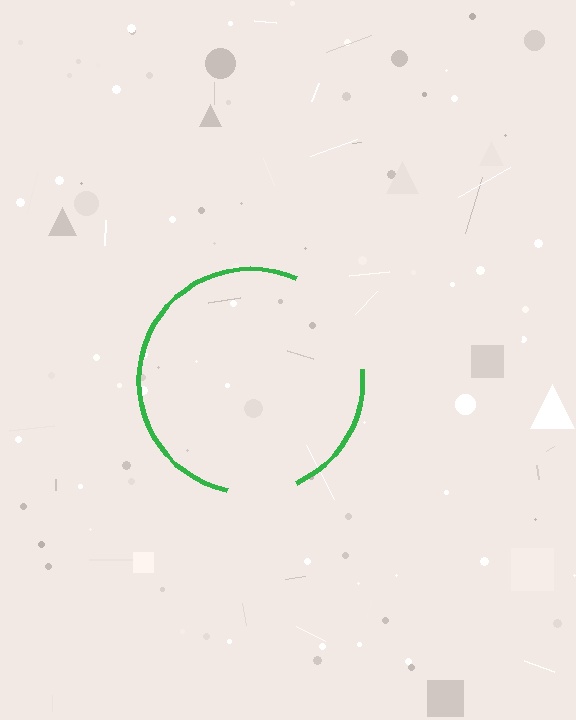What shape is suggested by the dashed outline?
The dashed outline suggests a circle.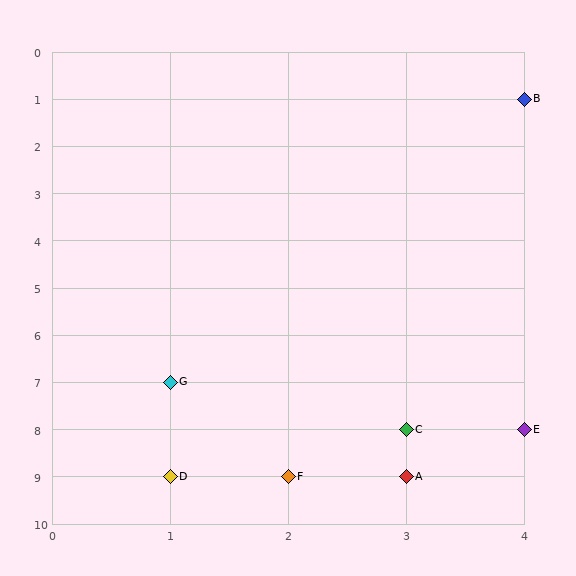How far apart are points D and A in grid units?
Points D and A are 2 columns apart.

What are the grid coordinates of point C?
Point C is at grid coordinates (3, 8).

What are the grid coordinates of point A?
Point A is at grid coordinates (3, 9).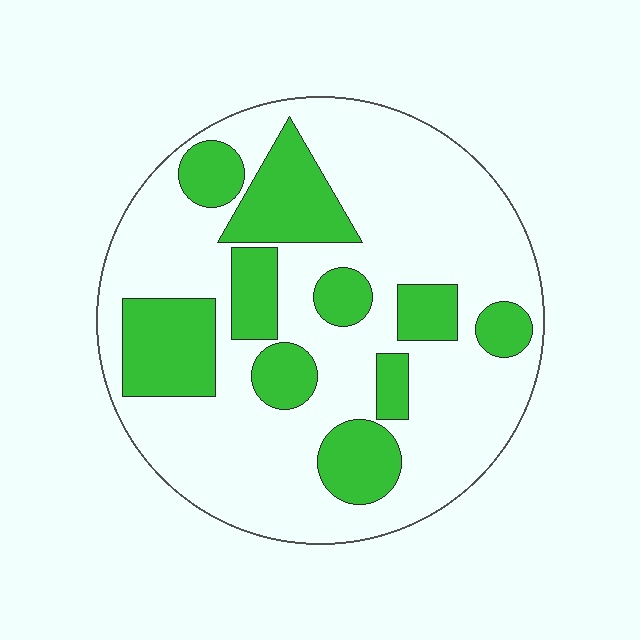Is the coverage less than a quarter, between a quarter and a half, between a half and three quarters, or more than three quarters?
Between a quarter and a half.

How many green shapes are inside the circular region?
10.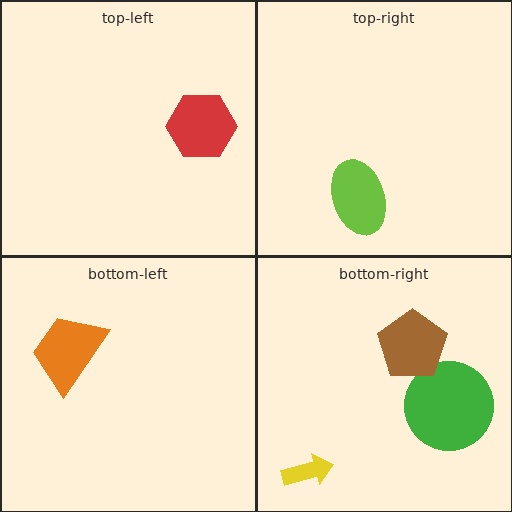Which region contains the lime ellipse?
The top-right region.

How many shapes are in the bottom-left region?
1.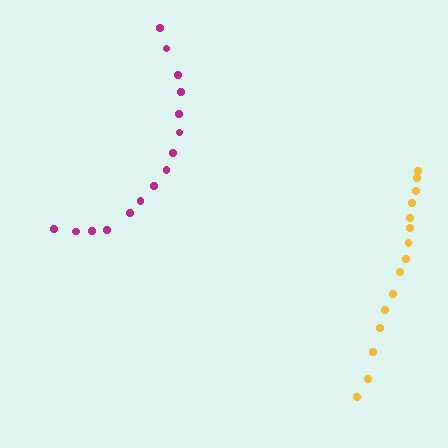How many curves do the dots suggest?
There are 2 distinct paths.